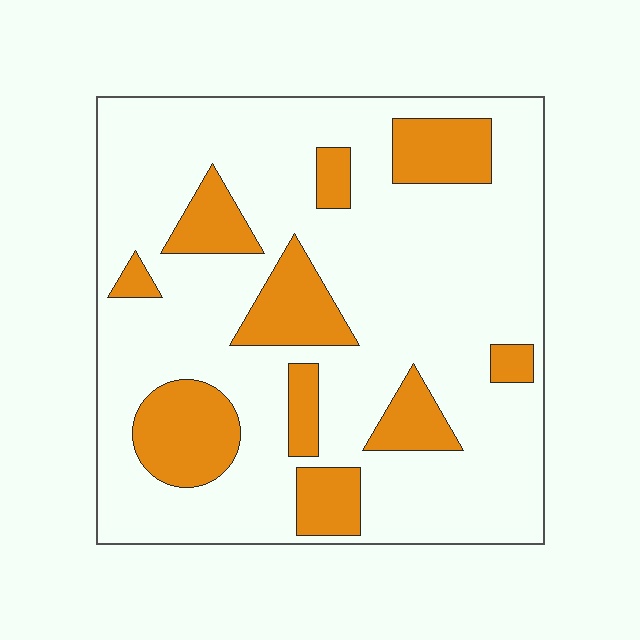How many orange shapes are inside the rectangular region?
10.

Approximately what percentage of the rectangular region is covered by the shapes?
Approximately 25%.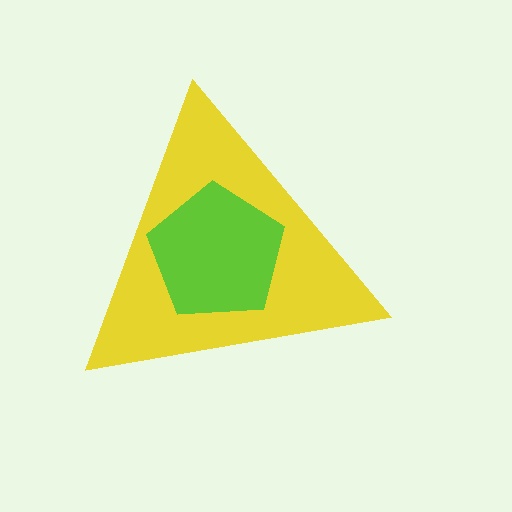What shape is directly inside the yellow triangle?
The lime pentagon.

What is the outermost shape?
The yellow triangle.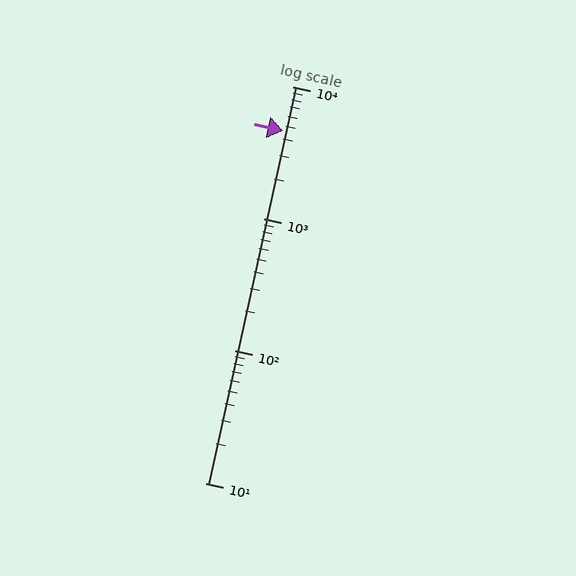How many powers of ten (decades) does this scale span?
The scale spans 3 decades, from 10 to 10000.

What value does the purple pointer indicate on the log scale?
The pointer indicates approximately 4600.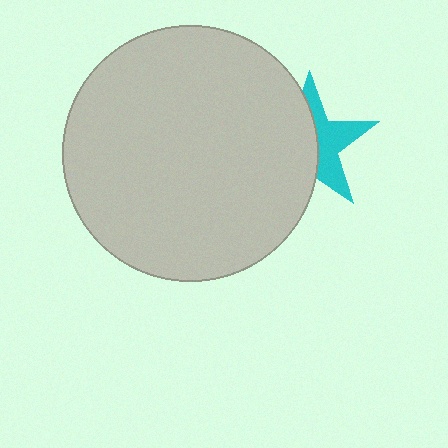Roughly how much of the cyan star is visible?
A small part of it is visible (roughly 44%).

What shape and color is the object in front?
The object in front is a light gray circle.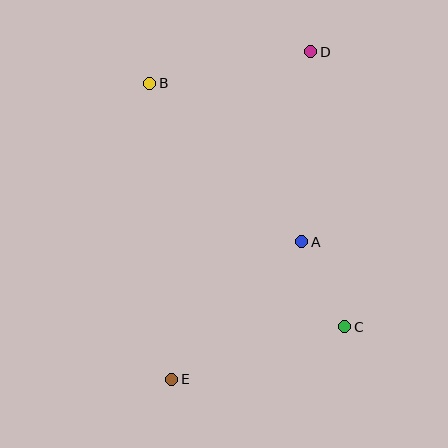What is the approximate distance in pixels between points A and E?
The distance between A and E is approximately 189 pixels.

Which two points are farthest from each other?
Points D and E are farthest from each other.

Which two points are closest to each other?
Points A and C are closest to each other.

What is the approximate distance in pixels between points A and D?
The distance between A and D is approximately 190 pixels.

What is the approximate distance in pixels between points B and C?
The distance between B and C is approximately 312 pixels.